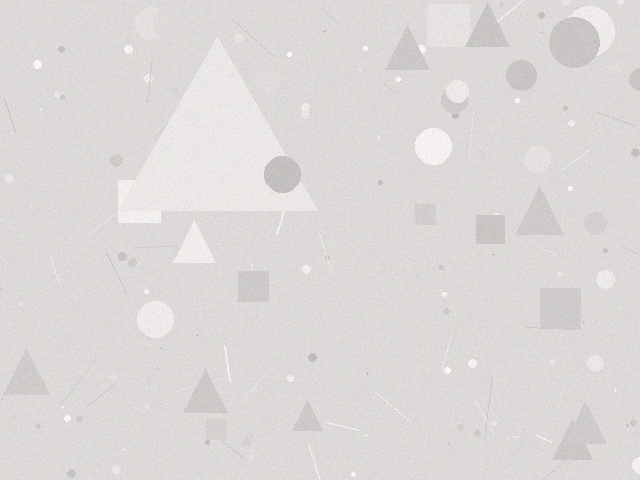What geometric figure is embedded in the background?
A triangle is embedded in the background.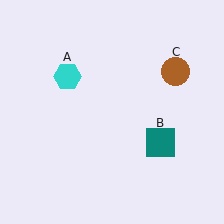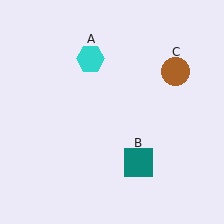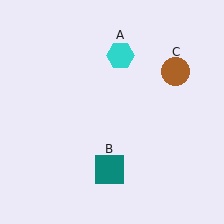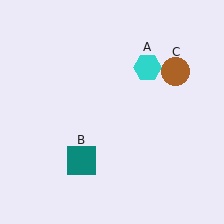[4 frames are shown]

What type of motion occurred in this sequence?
The cyan hexagon (object A), teal square (object B) rotated clockwise around the center of the scene.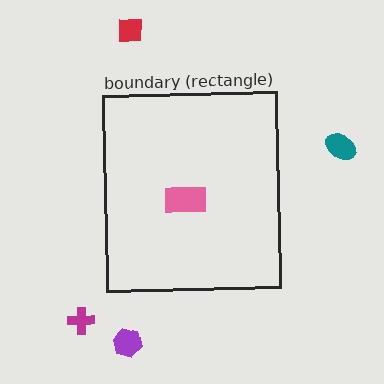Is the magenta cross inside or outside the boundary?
Outside.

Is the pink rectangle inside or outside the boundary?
Inside.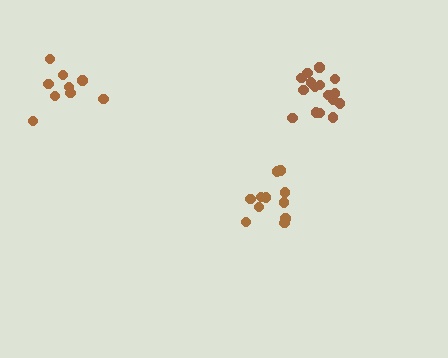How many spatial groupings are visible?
There are 3 spatial groupings.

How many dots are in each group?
Group 1: 10 dots, Group 2: 16 dots, Group 3: 11 dots (37 total).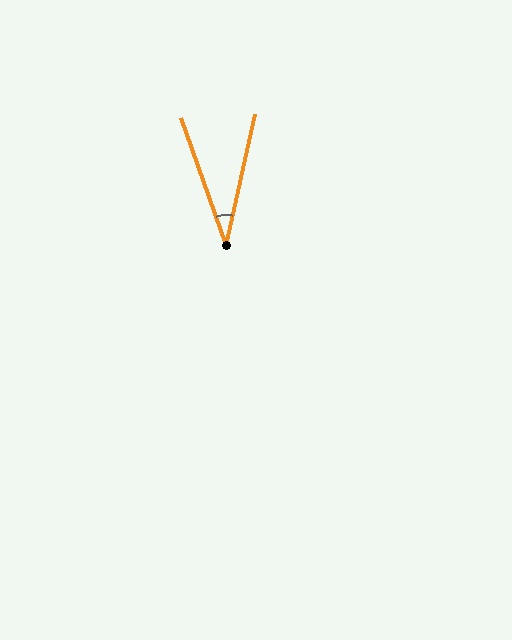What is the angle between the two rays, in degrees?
Approximately 32 degrees.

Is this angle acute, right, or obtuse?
It is acute.